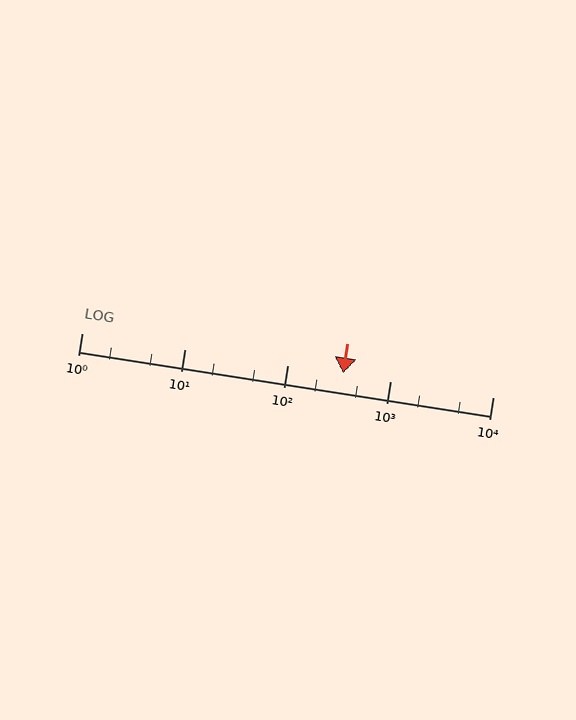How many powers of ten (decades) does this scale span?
The scale spans 4 decades, from 1 to 10000.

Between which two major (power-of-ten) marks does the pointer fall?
The pointer is between 100 and 1000.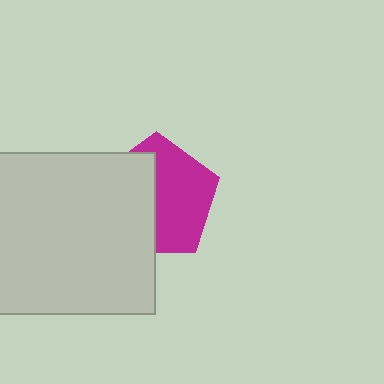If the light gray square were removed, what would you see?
You would see the complete magenta pentagon.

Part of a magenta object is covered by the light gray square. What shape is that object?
It is a pentagon.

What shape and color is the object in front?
The object in front is a light gray square.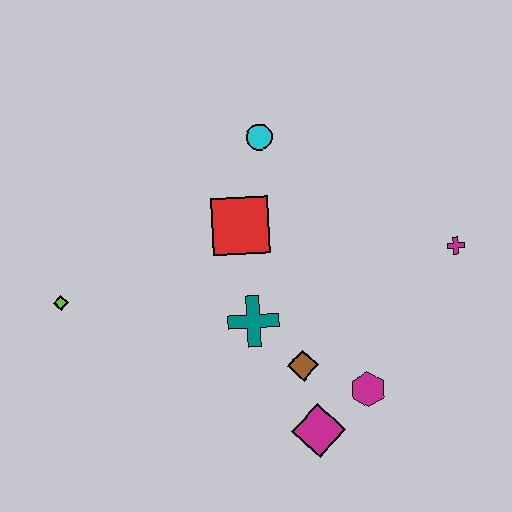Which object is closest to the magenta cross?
The magenta hexagon is closest to the magenta cross.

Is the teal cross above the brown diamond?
Yes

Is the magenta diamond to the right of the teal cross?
Yes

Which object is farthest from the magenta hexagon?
The lime diamond is farthest from the magenta hexagon.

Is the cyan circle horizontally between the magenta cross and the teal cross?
Yes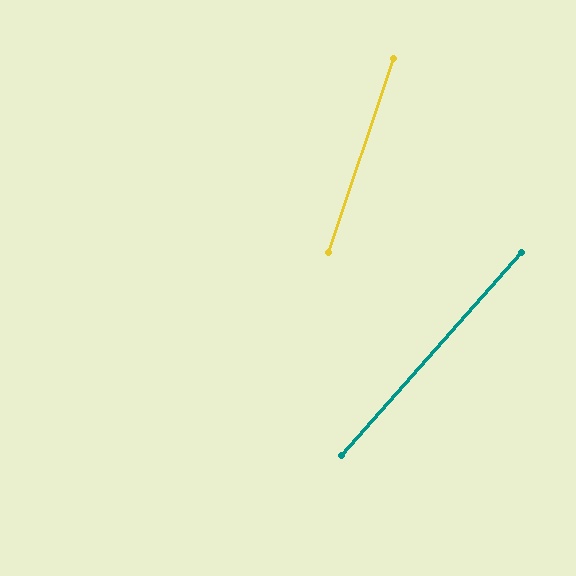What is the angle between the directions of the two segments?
Approximately 23 degrees.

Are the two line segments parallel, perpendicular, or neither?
Neither parallel nor perpendicular — they differ by about 23°.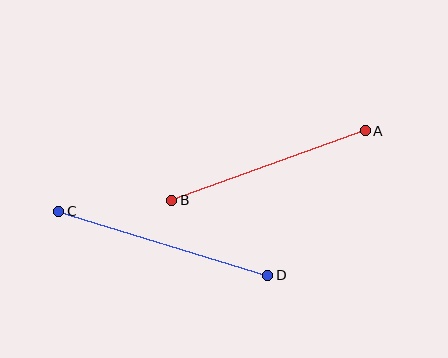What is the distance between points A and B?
The distance is approximately 206 pixels.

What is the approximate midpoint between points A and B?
The midpoint is at approximately (269, 166) pixels.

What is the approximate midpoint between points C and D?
The midpoint is at approximately (163, 243) pixels.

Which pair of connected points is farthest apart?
Points C and D are farthest apart.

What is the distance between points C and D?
The distance is approximately 219 pixels.